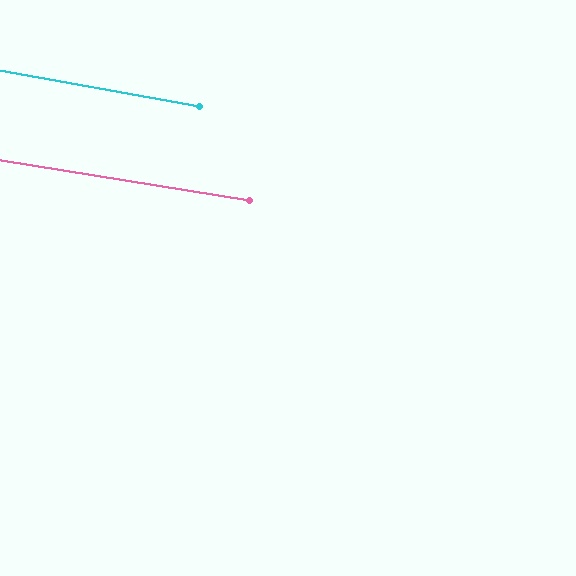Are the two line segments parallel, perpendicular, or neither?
Parallel — their directions differ by only 1.1°.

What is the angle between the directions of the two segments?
Approximately 1 degree.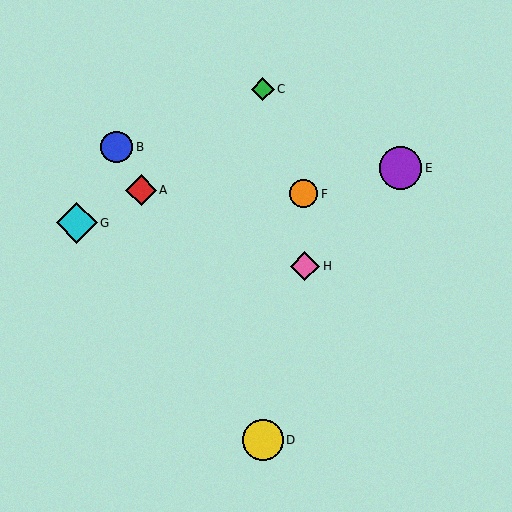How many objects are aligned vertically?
2 objects (C, D) are aligned vertically.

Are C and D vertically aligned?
Yes, both are at x≈263.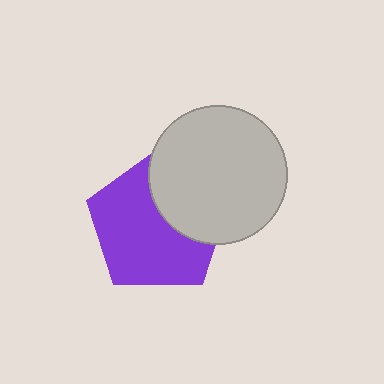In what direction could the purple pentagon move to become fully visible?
The purple pentagon could move toward the lower-left. That would shift it out from behind the light gray circle entirely.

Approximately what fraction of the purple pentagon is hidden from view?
Roughly 34% of the purple pentagon is hidden behind the light gray circle.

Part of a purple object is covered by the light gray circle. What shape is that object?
It is a pentagon.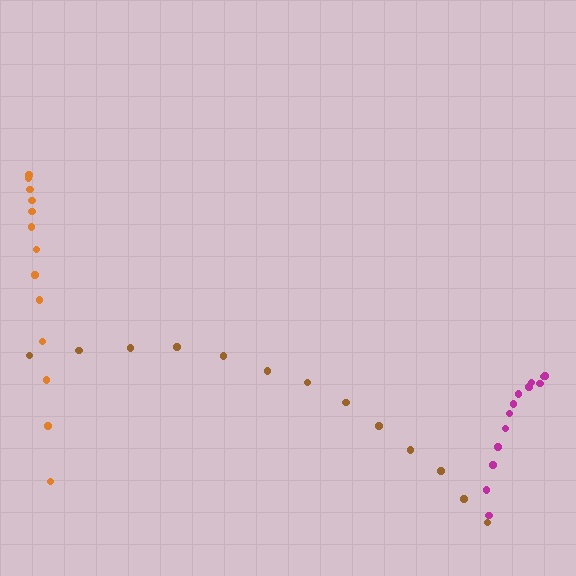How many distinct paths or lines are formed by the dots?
There are 3 distinct paths.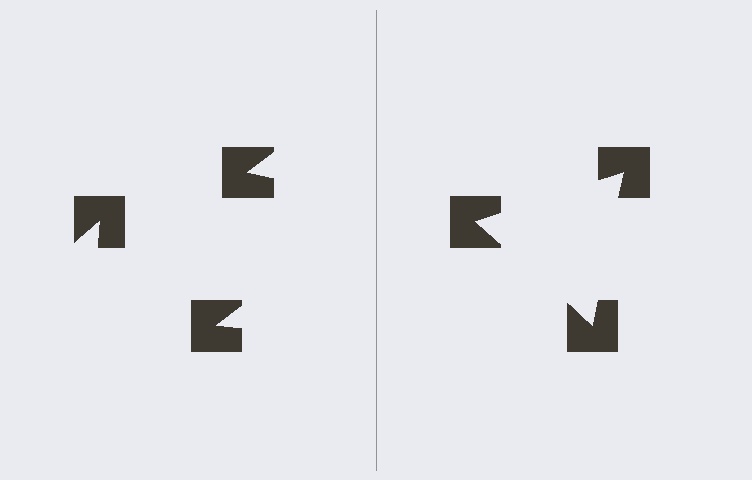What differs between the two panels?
The notched squares are positioned identically on both sides; only the wedge orientations differ. On the right they align to a triangle; on the left they are misaligned.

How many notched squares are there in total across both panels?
6 — 3 on each side.